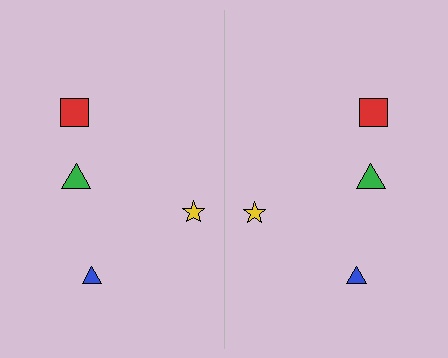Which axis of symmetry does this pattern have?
The pattern has a vertical axis of symmetry running through the center of the image.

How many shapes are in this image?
There are 8 shapes in this image.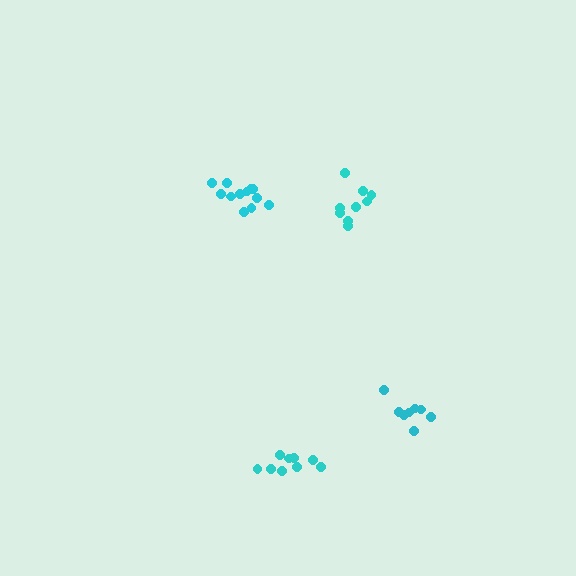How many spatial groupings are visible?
There are 4 spatial groupings.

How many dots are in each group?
Group 1: 9 dots, Group 2: 9 dots, Group 3: 8 dots, Group 4: 12 dots (38 total).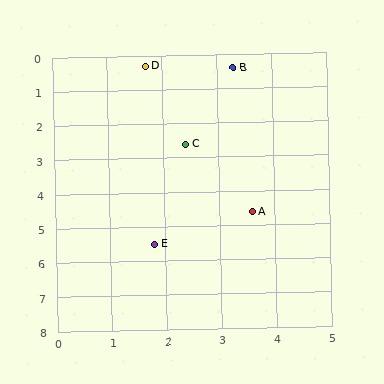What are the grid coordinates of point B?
Point B is at approximately (3.3, 0.4).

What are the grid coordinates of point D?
Point D is at approximately (1.7, 0.3).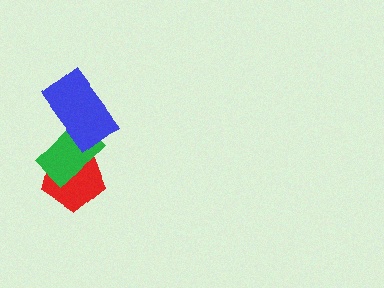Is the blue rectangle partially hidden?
No, no other shape covers it.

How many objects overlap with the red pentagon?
1 object overlaps with the red pentagon.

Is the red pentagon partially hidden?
Yes, it is partially covered by another shape.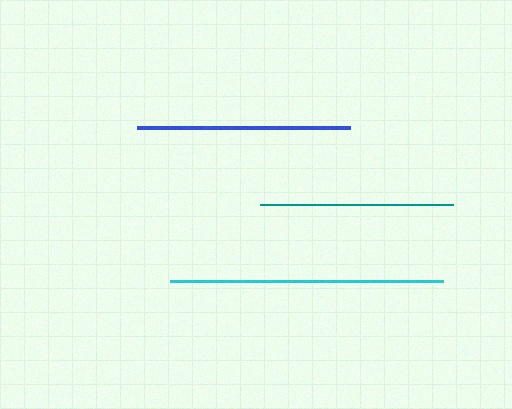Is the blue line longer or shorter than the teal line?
The blue line is longer than the teal line.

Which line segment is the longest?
The cyan line is the longest at approximately 272 pixels.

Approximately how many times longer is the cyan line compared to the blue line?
The cyan line is approximately 1.3 times the length of the blue line.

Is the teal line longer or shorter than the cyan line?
The cyan line is longer than the teal line.